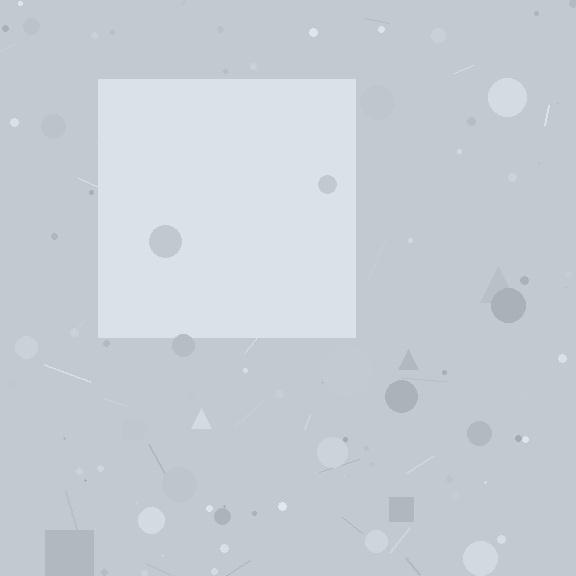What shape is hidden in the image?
A square is hidden in the image.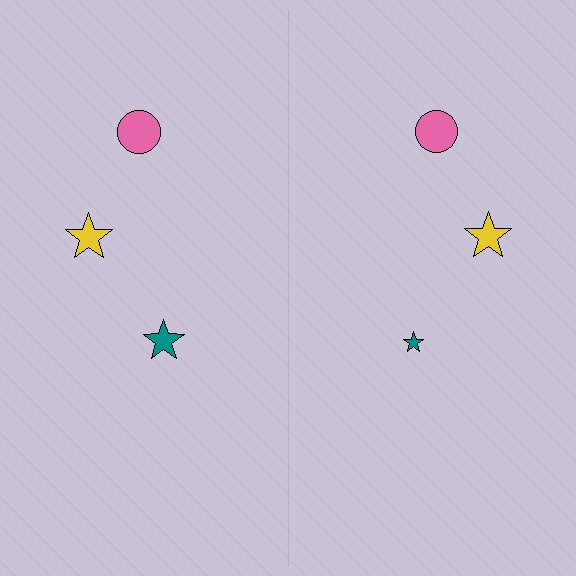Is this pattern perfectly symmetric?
No, the pattern is not perfectly symmetric. The teal star on the right side has a different size than its mirror counterpart.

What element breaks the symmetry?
The teal star on the right side has a different size than its mirror counterpart.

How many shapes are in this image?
There are 6 shapes in this image.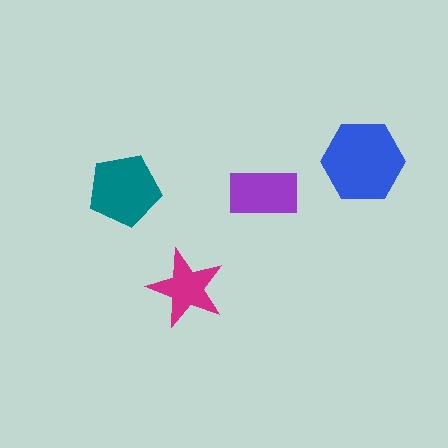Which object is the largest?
The blue hexagon.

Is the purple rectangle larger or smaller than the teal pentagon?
Smaller.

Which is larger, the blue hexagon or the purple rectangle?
The blue hexagon.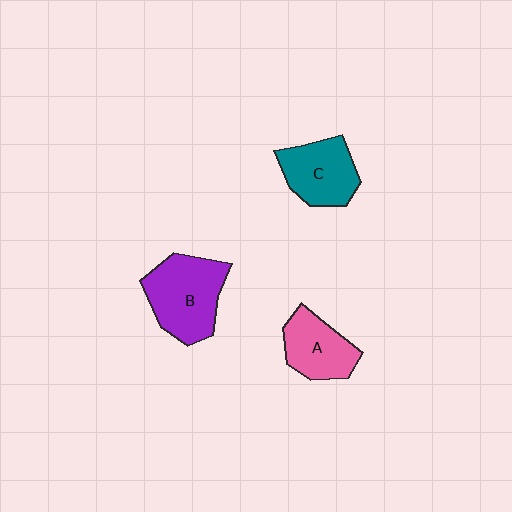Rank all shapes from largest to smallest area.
From largest to smallest: B (purple), C (teal), A (pink).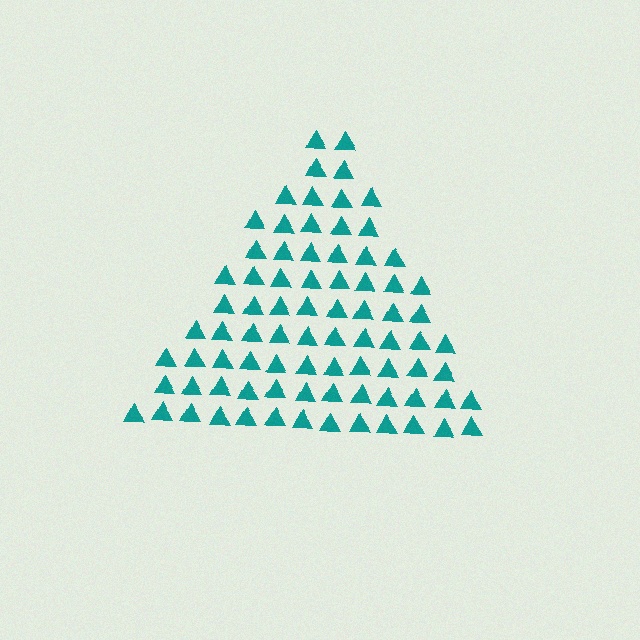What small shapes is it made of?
It is made of small triangles.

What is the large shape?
The large shape is a triangle.